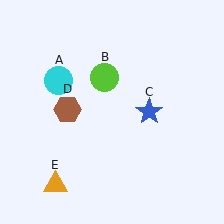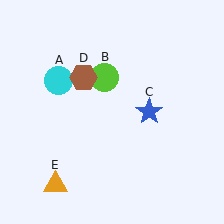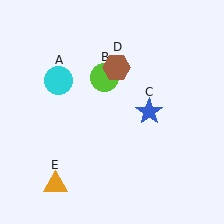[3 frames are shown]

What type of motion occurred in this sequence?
The brown hexagon (object D) rotated clockwise around the center of the scene.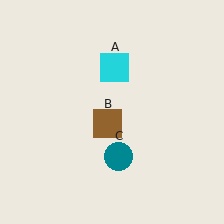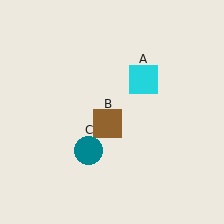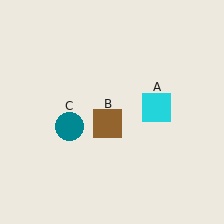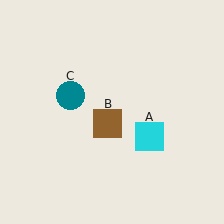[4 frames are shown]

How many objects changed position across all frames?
2 objects changed position: cyan square (object A), teal circle (object C).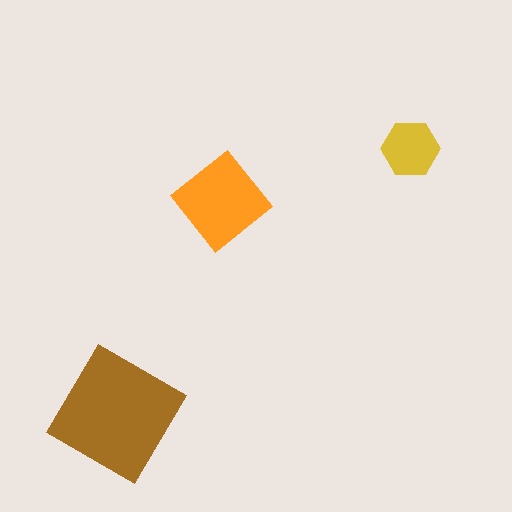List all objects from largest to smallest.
The brown diamond, the orange diamond, the yellow hexagon.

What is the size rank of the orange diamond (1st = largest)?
2nd.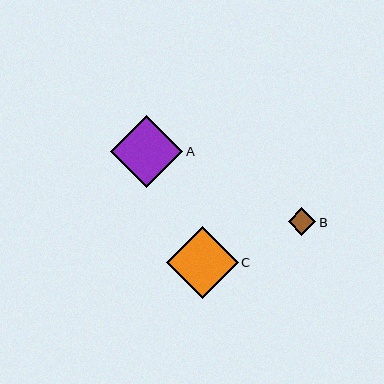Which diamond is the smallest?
Diamond B is the smallest with a size of approximately 27 pixels.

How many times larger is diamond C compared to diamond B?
Diamond C is approximately 2.6 times the size of diamond B.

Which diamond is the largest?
Diamond A is the largest with a size of approximately 72 pixels.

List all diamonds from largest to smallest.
From largest to smallest: A, C, B.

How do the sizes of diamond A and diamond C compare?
Diamond A and diamond C are approximately the same size.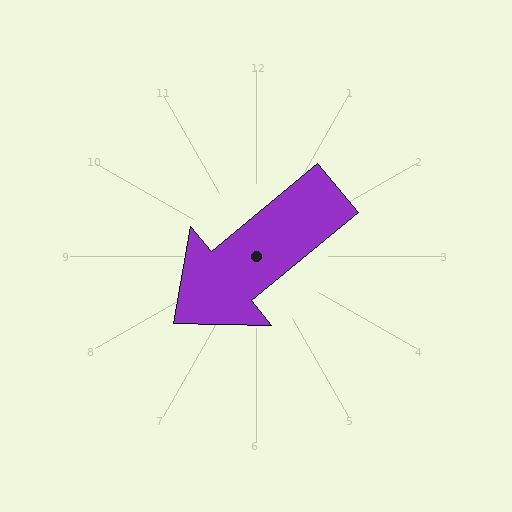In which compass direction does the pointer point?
Southwest.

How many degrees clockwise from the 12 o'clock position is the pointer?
Approximately 231 degrees.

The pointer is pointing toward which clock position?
Roughly 8 o'clock.